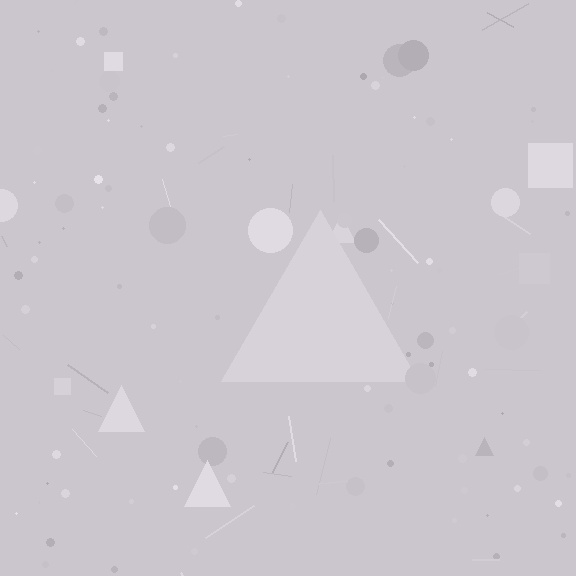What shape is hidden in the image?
A triangle is hidden in the image.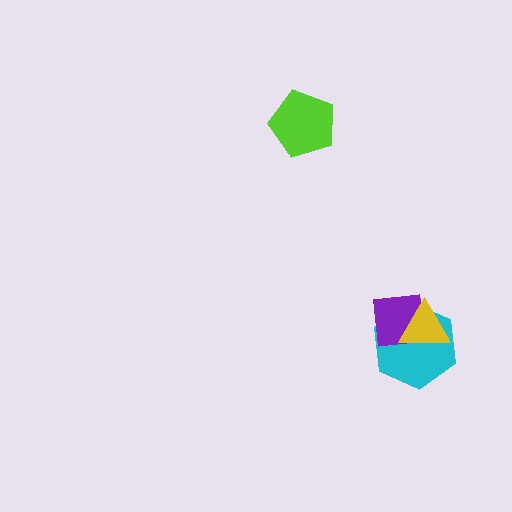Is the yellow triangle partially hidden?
No, no other shape covers it.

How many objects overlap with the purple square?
2 objects overlap with the purple square.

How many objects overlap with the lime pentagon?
0 objects overlap with the lime pentagon.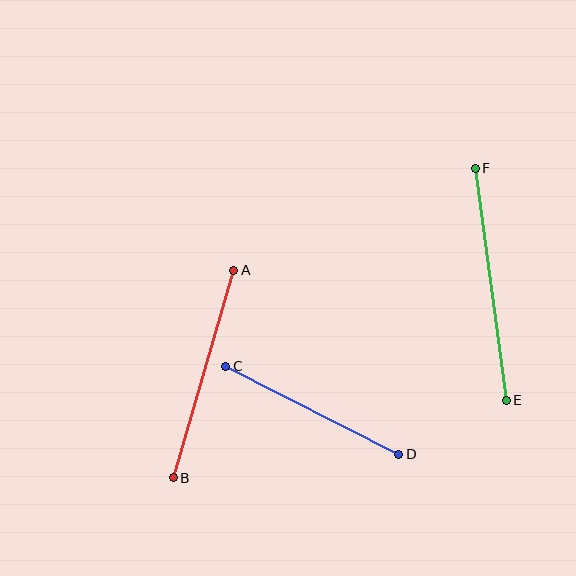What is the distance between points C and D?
The distance is approximately 194 pixels.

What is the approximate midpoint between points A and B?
The midpoint is at approximately (203, 374) pixels.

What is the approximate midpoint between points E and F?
The midpoint is at approximately (491, 284) pixels.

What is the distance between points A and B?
The distance is approximately 216 pixels.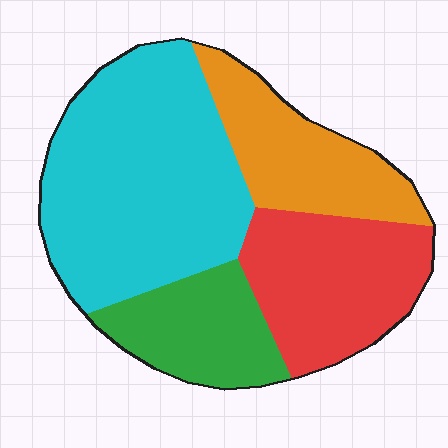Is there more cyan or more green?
Cyan.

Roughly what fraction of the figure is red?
Red takes up about one quarter (1/4) of the figure.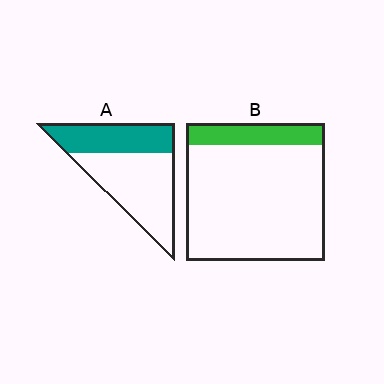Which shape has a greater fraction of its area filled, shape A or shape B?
Shape A.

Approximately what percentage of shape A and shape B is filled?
A is approximately 40% and B is approximately 15%.